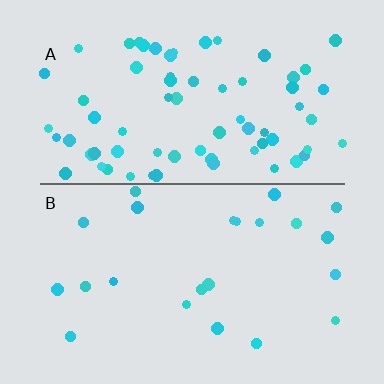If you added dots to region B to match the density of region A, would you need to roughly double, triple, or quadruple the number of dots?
Approximately triple.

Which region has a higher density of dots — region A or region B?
A (the top).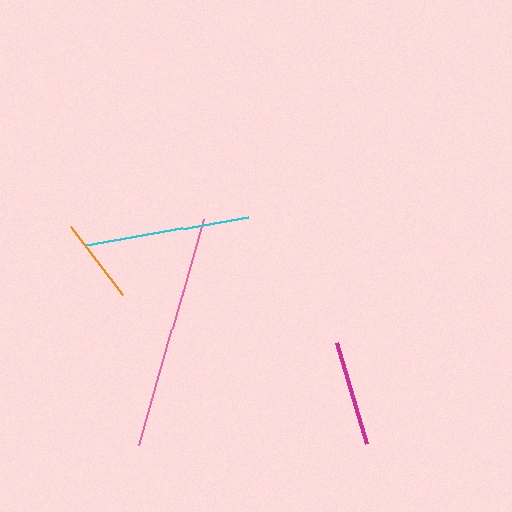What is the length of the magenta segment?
The magenta segment is approximately 106 pixels long.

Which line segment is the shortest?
The orange line is the shortest at approximately 86 pixels.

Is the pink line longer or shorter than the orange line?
The pink line is longer than the orange line.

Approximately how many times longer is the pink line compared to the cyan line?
The pink line is approximately 1.4 times the length of the cyan line.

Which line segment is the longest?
The pink line is the longest at approximately 236 pixels.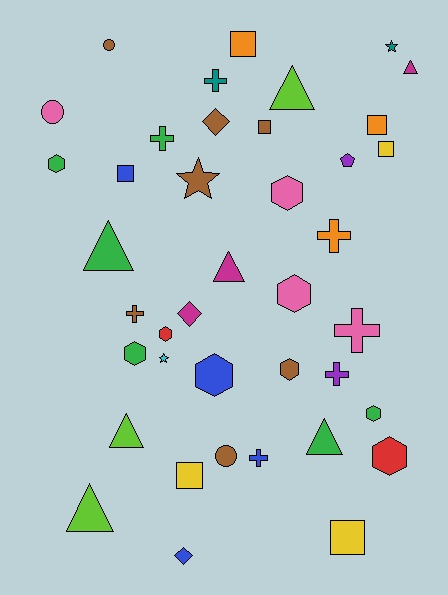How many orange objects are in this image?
There are 3 orange objects.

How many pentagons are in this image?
There is 1 pentagon.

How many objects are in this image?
There are 40 objects.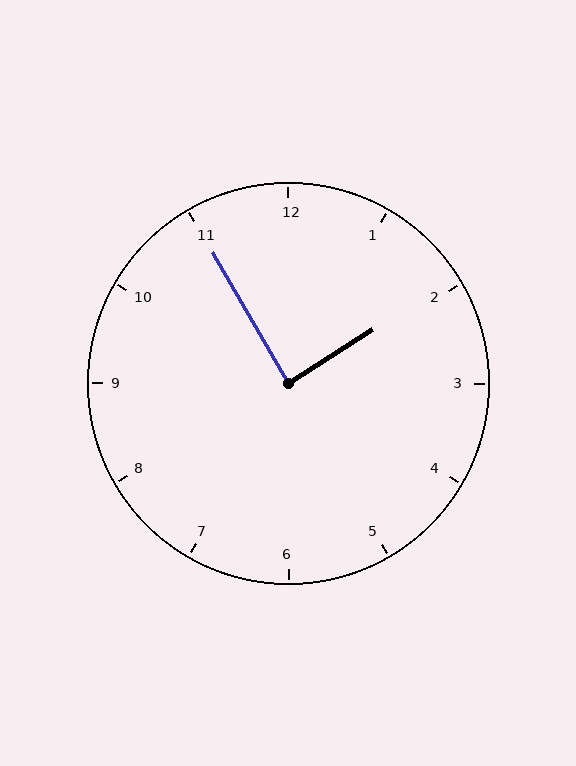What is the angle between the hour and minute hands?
Approximately 88 degrees.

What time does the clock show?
1:55.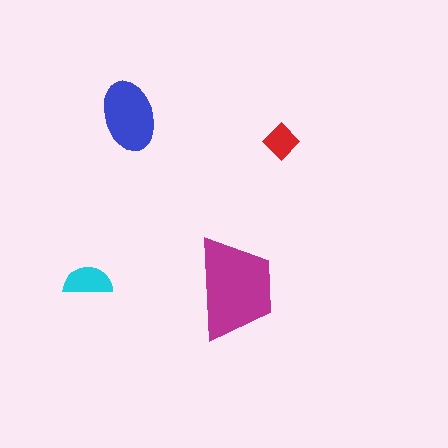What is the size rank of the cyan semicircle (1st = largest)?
3rd.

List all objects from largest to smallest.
The magenta trapezoid, the blue ellipse, the cyan semicircle, the red diamond.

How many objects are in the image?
There are 4 objects in the image.